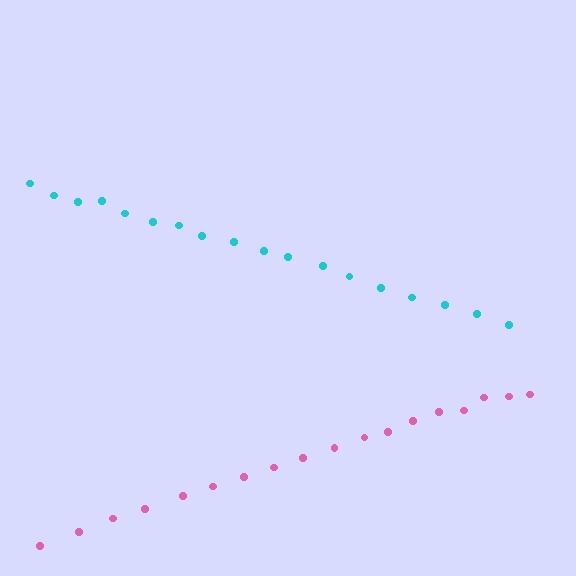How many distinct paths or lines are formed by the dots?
There are 2 distinct paths.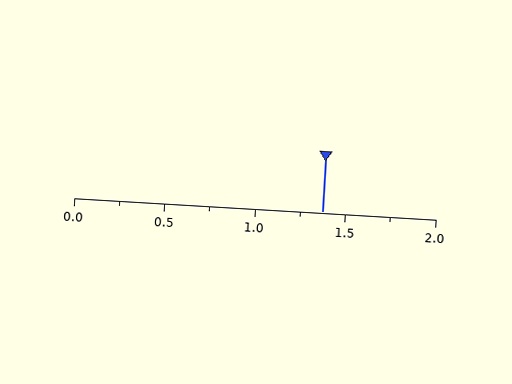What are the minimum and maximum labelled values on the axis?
The axis runs from 0.0 to 2.0.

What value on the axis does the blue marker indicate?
The marker indicates approximately 1.38.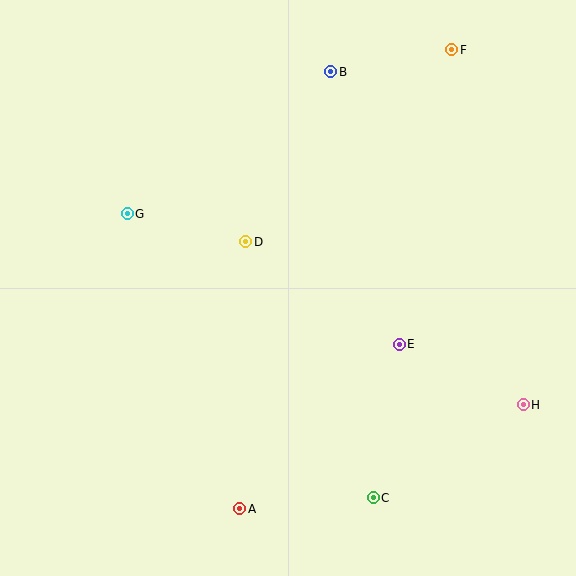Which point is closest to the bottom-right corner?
Point H is closest to the bottom-right corner.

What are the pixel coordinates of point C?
Point C is at (373, 498).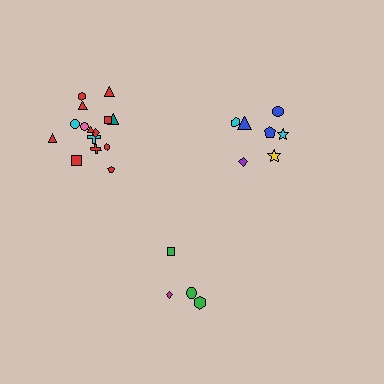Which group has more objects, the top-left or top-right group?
The top-left group.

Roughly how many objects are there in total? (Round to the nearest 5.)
Roughly 25 objects in total.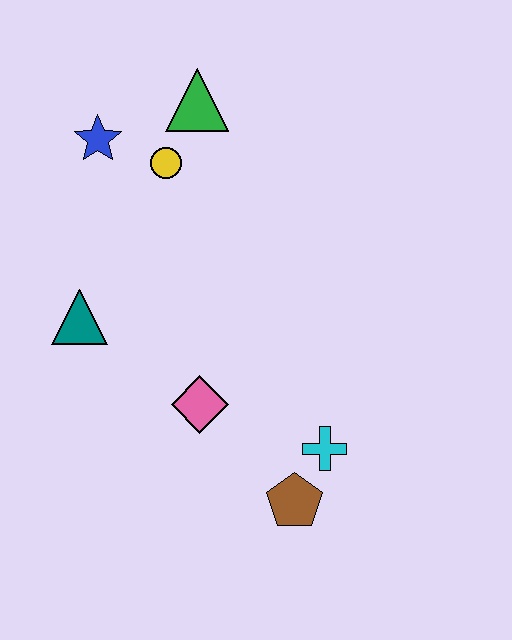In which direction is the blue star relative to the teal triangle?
The blue star is above the teal triangle.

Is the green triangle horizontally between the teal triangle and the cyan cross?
Yes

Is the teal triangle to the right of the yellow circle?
No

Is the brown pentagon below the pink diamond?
Yes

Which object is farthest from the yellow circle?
The brown pentagon is farthest from the yellow circle.